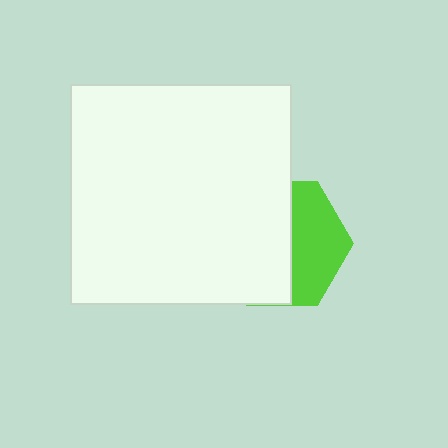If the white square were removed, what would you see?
You would see the complete lime hexagon.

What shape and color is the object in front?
The object in front is a white square.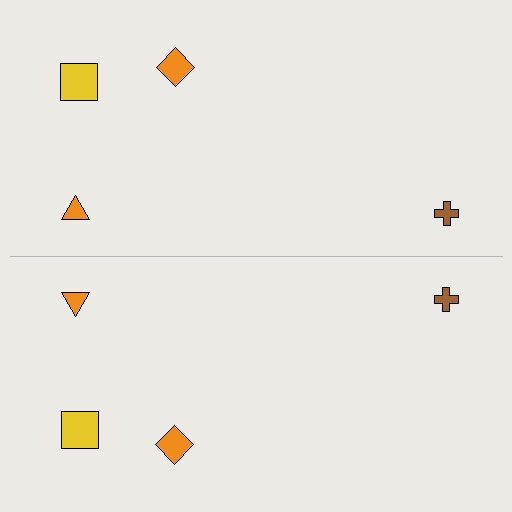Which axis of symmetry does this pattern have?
The pattern has a horizontal axis of symmetry running through the center of the image.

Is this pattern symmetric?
Yes, this pattern has bilateral (reflection) symmetry.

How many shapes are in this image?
There are 8 shapes in this image.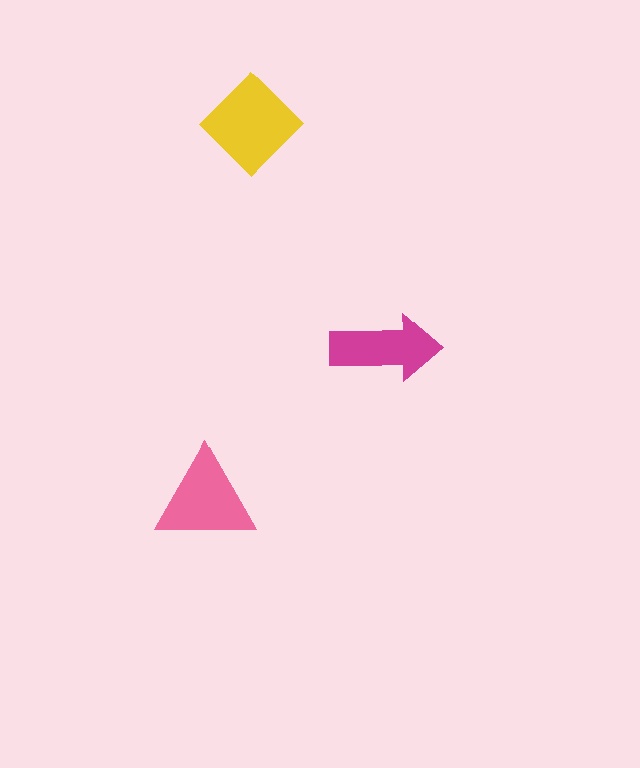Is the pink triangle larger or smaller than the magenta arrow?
Larger.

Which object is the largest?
The yellow diamond.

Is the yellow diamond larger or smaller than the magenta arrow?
Larger.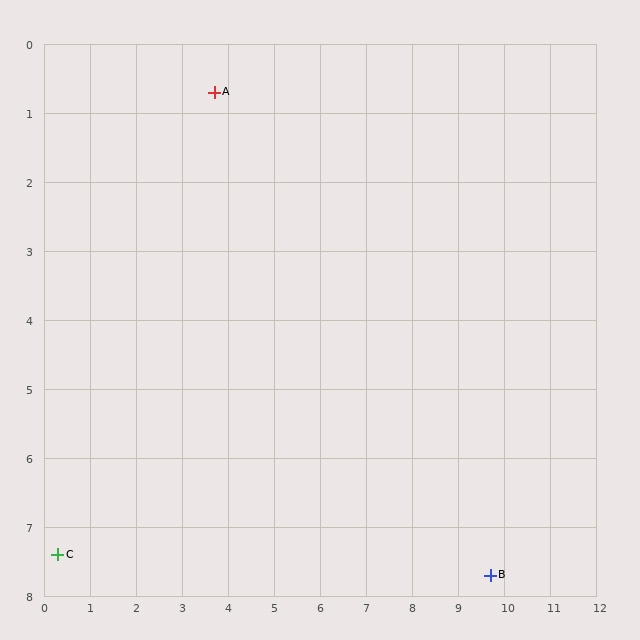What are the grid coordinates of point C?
Point C is at approximately (0.3, 7.4).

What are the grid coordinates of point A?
Point A is at approximately (3.7, 0.7).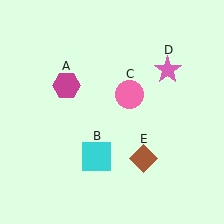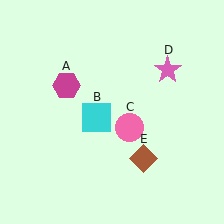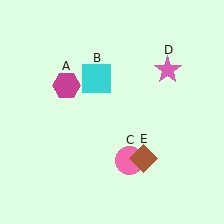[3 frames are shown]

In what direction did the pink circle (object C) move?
The pink circle (object C) moved down.